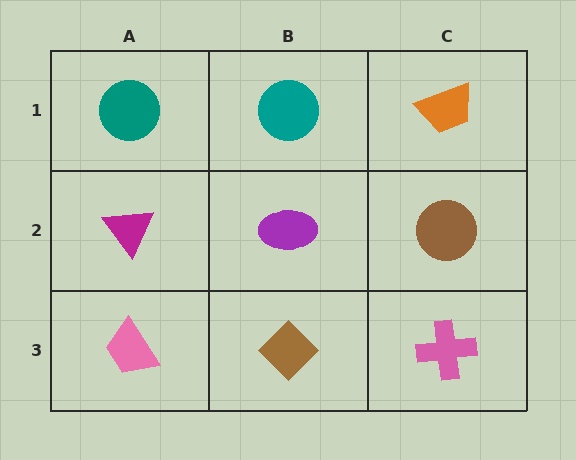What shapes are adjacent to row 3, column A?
A magenta triangle (row 2, column A), a brown diamond (row 3, column B).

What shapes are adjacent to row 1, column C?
A brown circle (row 2, column C), a teal circle (row 1, column B).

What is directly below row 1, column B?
A purple ellipse.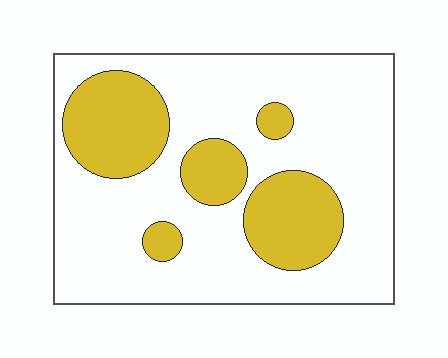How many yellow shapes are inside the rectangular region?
5.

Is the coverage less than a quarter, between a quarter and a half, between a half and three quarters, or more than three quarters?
Between a quarter and a half.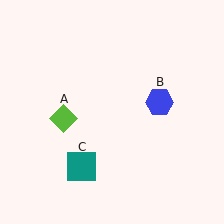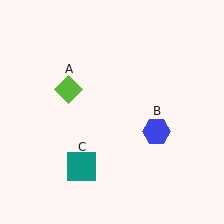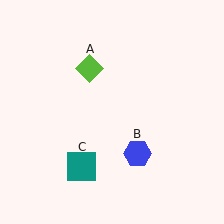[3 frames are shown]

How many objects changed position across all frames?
2 objects changed position: lime diamond (object A), blue hexagon (object B).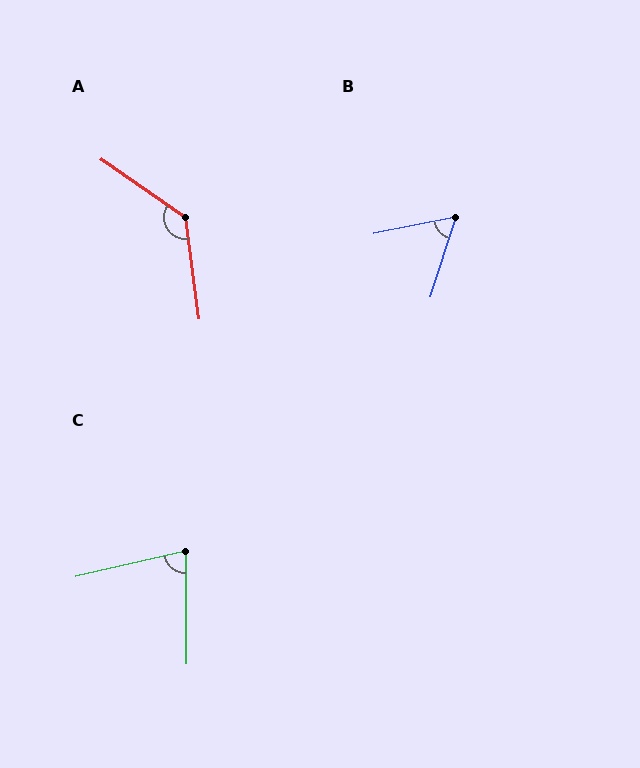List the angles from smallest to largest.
B (61°), C (77°), A (132°).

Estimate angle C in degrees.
Approximately 77 degrees.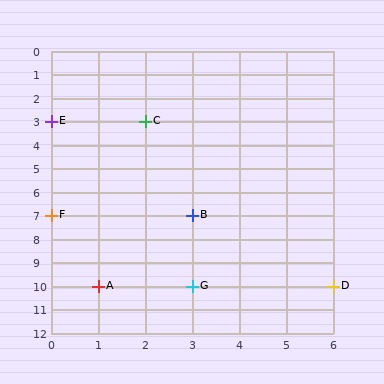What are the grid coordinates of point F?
Point F is at grid coordinates (0, 7).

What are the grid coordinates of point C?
Point C is at grid coordinates (2, 3).